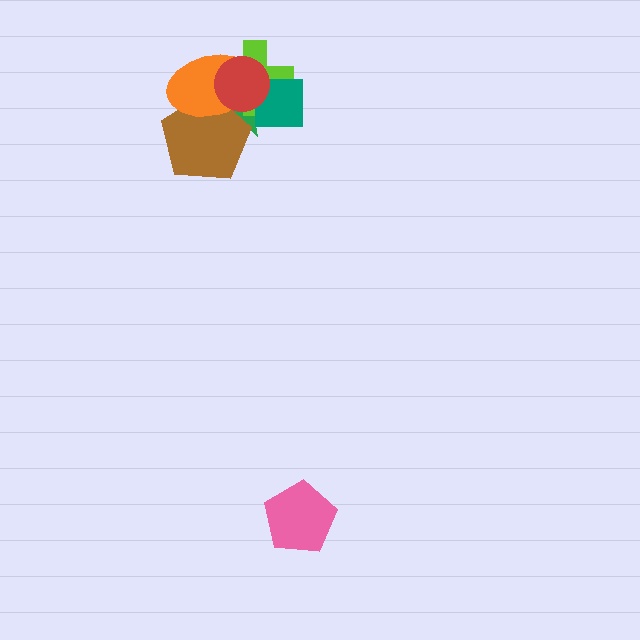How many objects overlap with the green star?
5 objects overlap with the green star.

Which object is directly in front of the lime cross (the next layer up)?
The teal square is directly in front of the lime cross.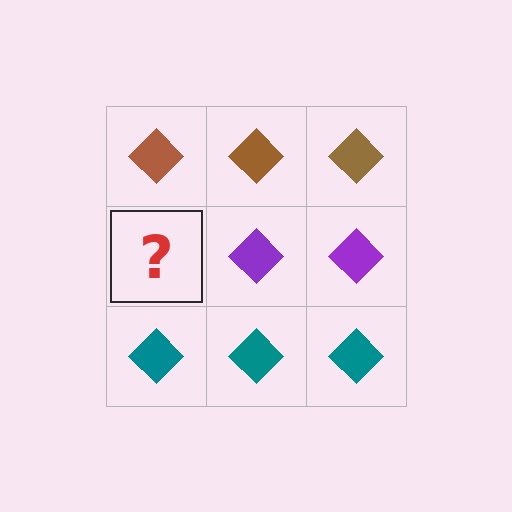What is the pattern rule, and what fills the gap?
The rule is that each row has a consistent color. The gap should be filled with a purple diamond.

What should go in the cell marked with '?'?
The missing cell should contain a purple diamond.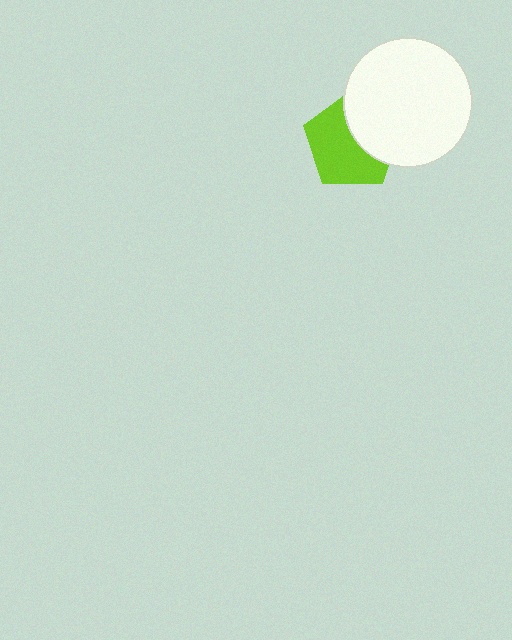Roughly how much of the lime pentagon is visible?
About half of it is visible (roughly 61%).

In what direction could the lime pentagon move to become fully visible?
The lime pentagon could move left. That would shift it out from behind the white circle entirely.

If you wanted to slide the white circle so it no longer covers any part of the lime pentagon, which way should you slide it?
Slide it right — that is the most direct way to separate the two shapes.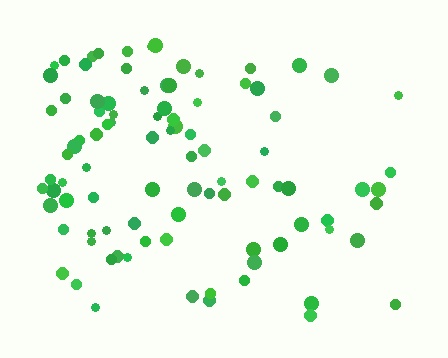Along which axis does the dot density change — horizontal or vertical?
Horizontal.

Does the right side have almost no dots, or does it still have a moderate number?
Still a moderate number, just noticeably fewer than the left.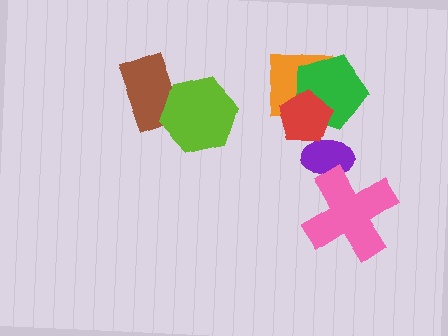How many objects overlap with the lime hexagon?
1 object overlaps with the lime hexagon.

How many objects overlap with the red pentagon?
3 objects overlap with the red pentagon.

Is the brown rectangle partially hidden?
Yes, it is partially covered by another shape.